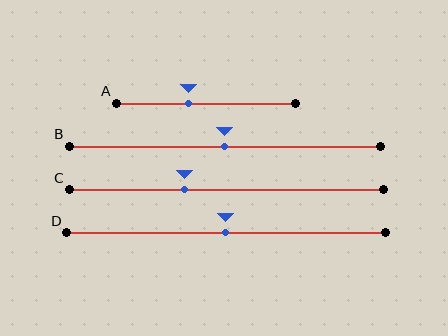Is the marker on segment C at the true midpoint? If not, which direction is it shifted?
No, the marker on segment C is shifted to the left by about 13% of the segment length.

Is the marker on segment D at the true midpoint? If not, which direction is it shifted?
Yes, the marker on segment D is at the true midpoint.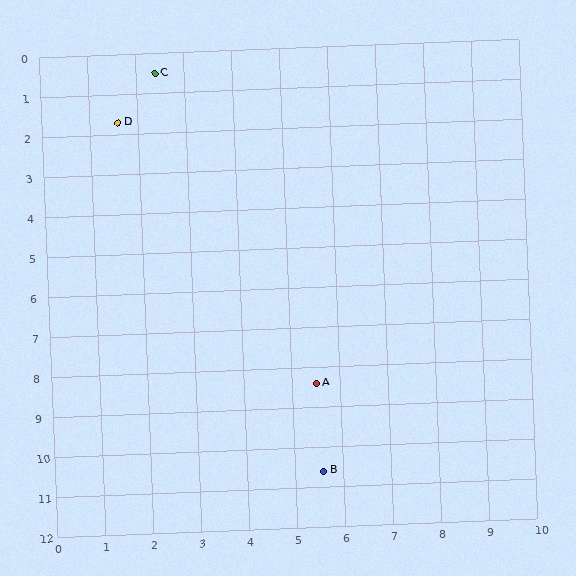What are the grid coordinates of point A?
Point A is at approximately (5.5, 8.4).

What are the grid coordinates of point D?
Point D is at approximately (1.6, 1.7).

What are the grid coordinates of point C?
Point C is at approximately (2.4, 0.5).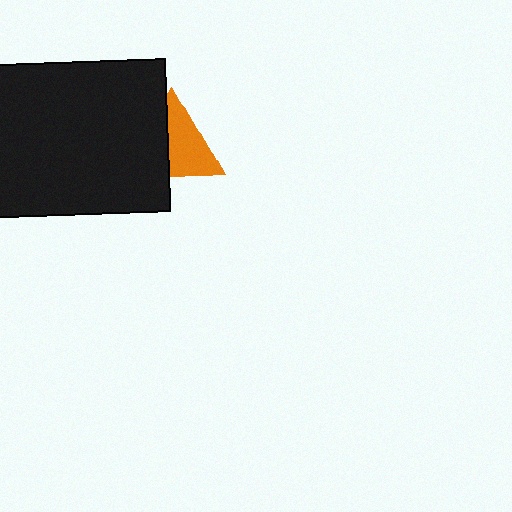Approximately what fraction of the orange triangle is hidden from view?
Roughly 43% of the orange triangle is hidden behind the black rectangle.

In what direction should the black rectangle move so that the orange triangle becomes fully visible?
The black rectangle should move left. That is the shortest direction to clear the overlap and leave the orange triangle fully visible.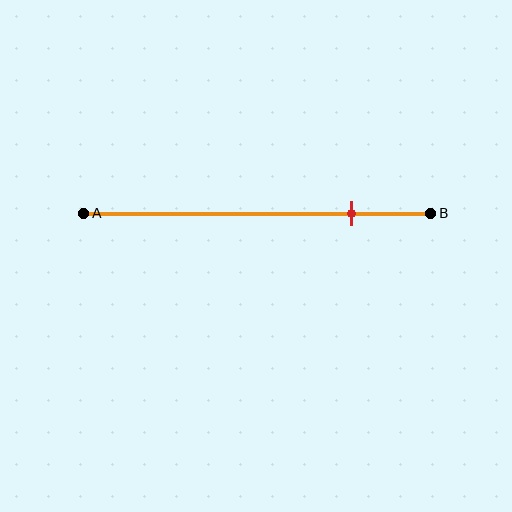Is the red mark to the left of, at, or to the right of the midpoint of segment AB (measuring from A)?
The red mark is to the right of the midpoint of segment AB.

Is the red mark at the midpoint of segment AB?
No, the mark is at about 75% from A, not at the 50% midpoint.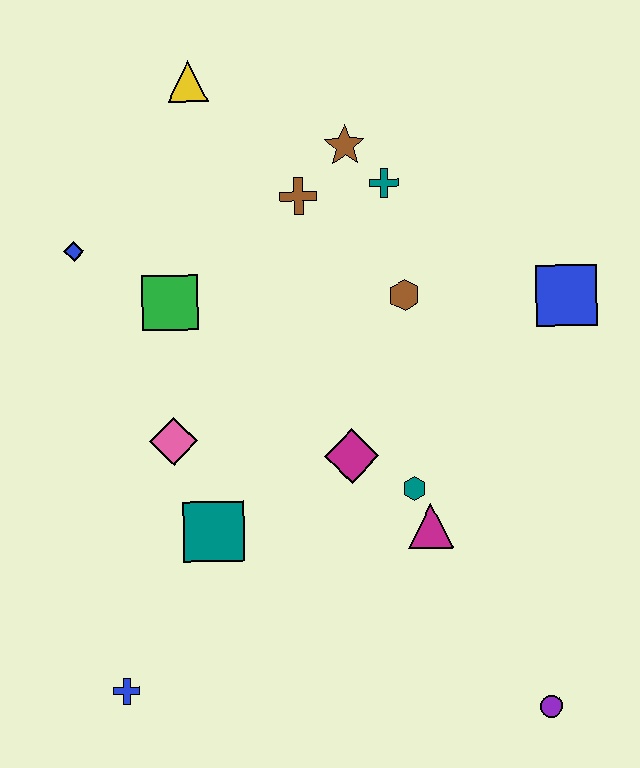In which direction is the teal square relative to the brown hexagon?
The teal square is below the brown hexagon.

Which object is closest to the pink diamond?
The teal square is closest to the pink diamond.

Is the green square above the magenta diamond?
Yes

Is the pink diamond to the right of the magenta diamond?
No